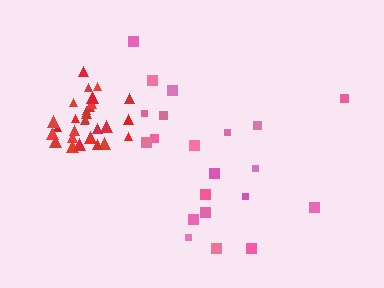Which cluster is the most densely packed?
Red.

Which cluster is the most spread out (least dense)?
Pink.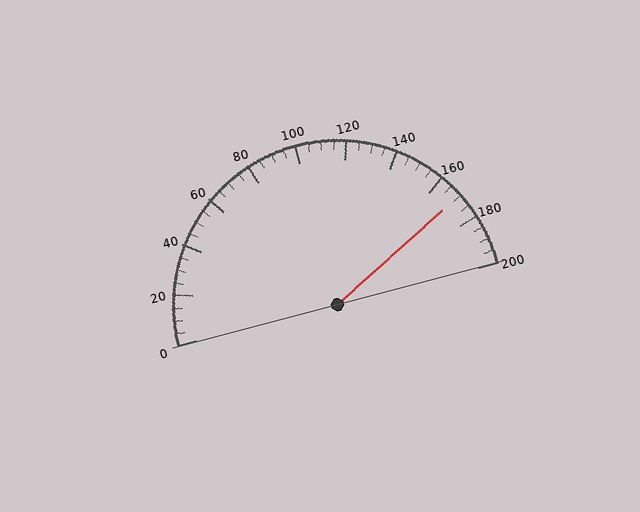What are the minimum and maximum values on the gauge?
The gauge ranges from 0 to 200.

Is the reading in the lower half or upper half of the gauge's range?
The reading is in the upper half of the range (0 to 200).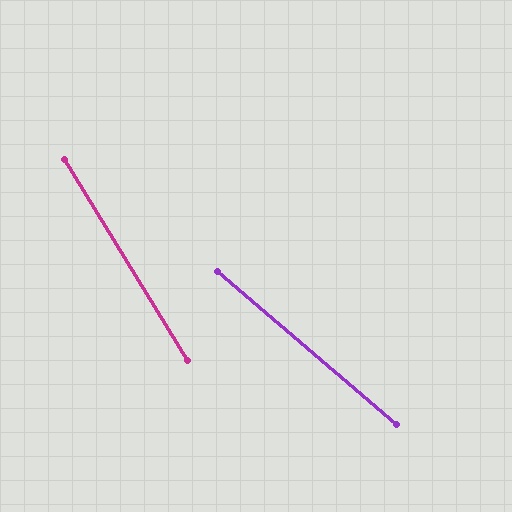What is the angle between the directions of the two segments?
Approximately 18 degrees.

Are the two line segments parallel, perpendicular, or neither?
Neither parallel nor perpendicular — they differ by about 18°.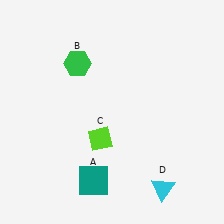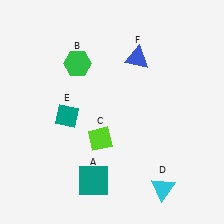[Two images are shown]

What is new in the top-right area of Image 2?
A blue triangle (F) was added in the top-right area of Image 2.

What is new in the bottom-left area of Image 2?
A teal diamond (E) was added in the bottom-left area of Image 2.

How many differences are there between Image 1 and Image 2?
There are 2 differences between the two images.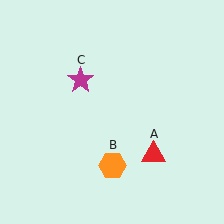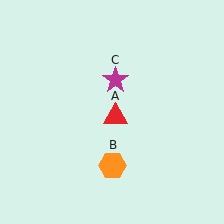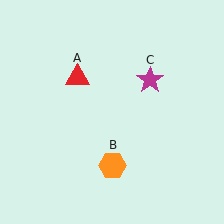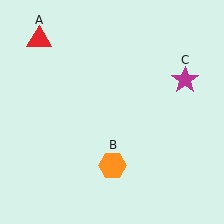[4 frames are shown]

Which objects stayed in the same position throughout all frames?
Orange hexagon (object B) remained stationary.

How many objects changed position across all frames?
2 objects changed position: red triangle (object A), magenta star (object C).